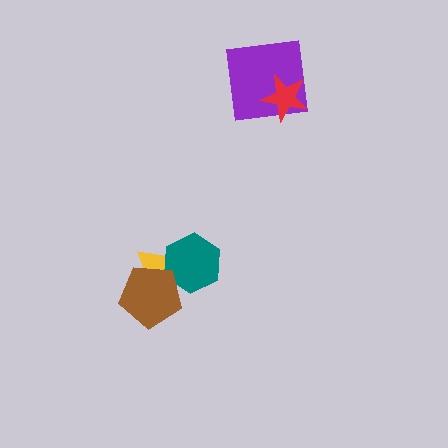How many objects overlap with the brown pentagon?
2 objects overlap with the brown pentagon.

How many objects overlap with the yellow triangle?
2 objects overlap with the yellow triangle.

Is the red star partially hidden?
No, no other shape covers it.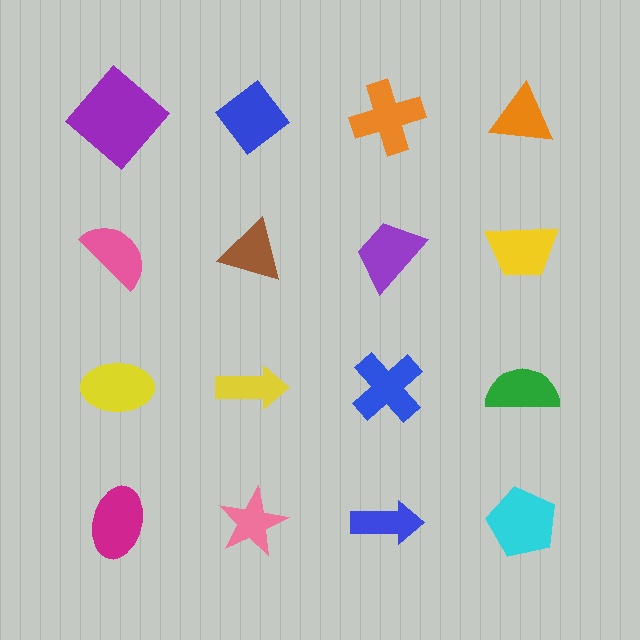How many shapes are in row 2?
4 shapes.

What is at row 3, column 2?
A yellow arrow.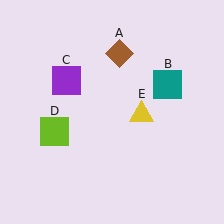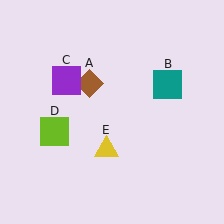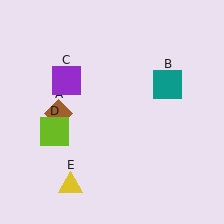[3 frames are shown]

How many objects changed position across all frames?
2 objects changed position: brown diamond (object A), yellow triangle (object E).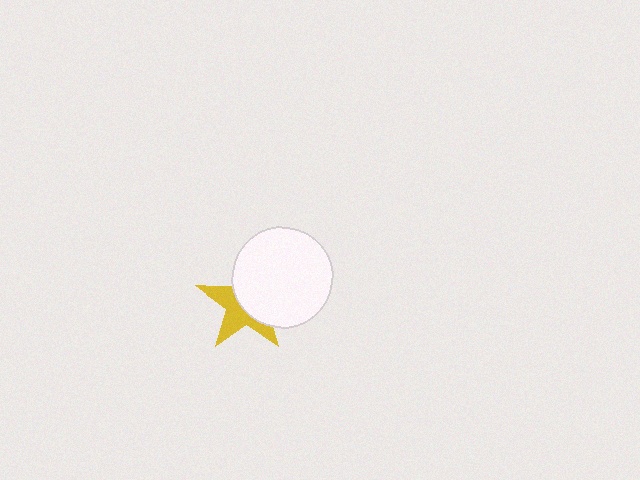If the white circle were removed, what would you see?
You would see the complete yellow star.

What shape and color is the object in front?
The object in front is a white circle.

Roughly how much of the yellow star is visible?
About half of it is visible (roughly 45%).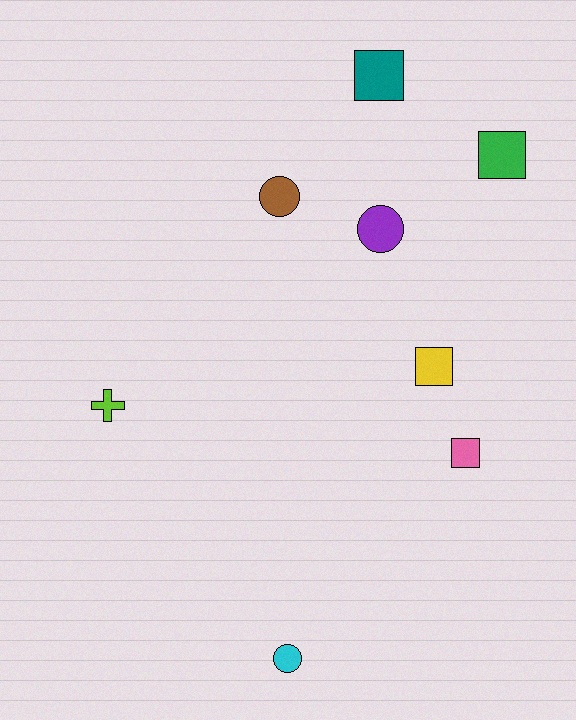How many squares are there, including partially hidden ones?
There are 4 squares.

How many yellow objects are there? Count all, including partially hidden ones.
There is 1 yellow object.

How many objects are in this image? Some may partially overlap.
There are 8 objects.